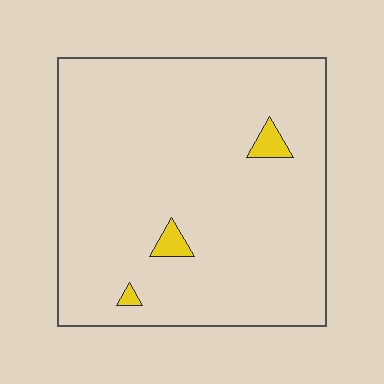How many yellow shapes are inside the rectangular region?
3.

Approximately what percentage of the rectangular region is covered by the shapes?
Approximately 5%.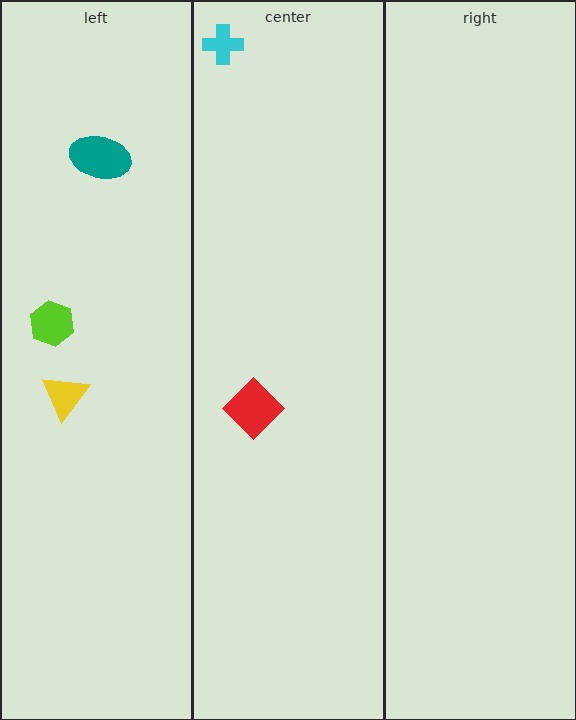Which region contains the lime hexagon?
The left region.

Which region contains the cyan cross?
The center region.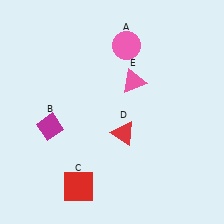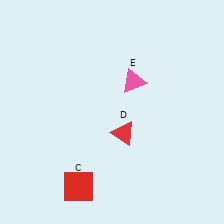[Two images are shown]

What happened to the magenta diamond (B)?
The magenta diamond (B) was removed in Image 2. It was in the bottom-left area of Image 1.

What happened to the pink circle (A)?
The pink circle (A) was removed in Image 2. It was in the top-right area of Image 1.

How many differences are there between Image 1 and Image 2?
There are 2 differences between the two images.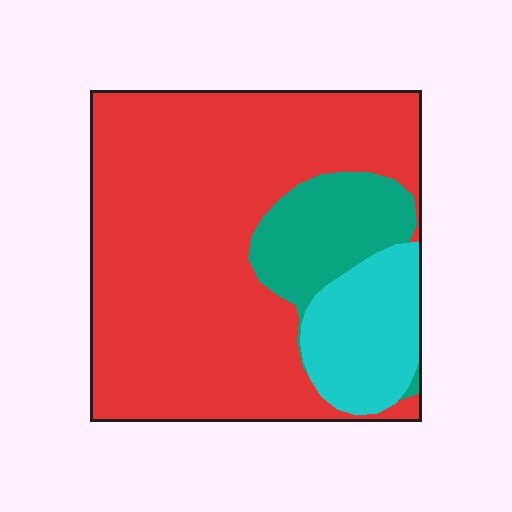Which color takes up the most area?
Red, at roughly 70%.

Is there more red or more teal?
Red.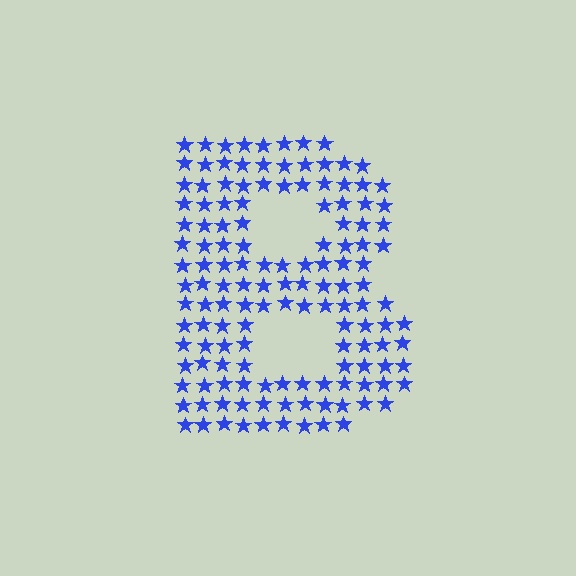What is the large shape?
The large shape is the letter B.